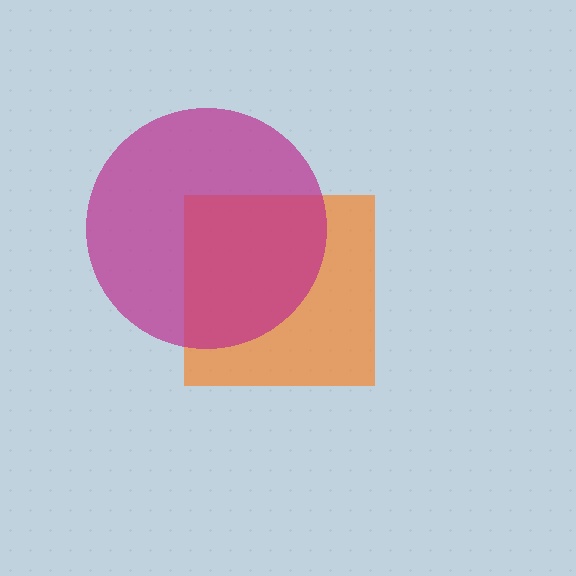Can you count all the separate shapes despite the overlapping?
Yes, there are 2 separate shapes.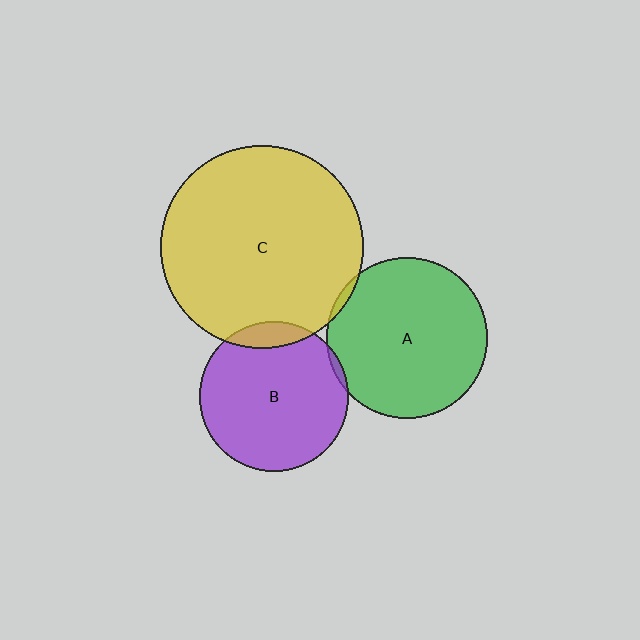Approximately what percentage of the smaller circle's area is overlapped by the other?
Approximately 10%.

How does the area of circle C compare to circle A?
Approximately 1.6 times.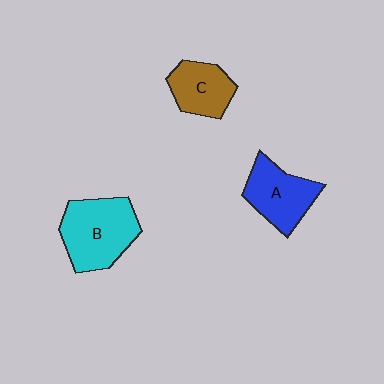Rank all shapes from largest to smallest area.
From largest to smallest: B (cyan), A (blue), C (brown).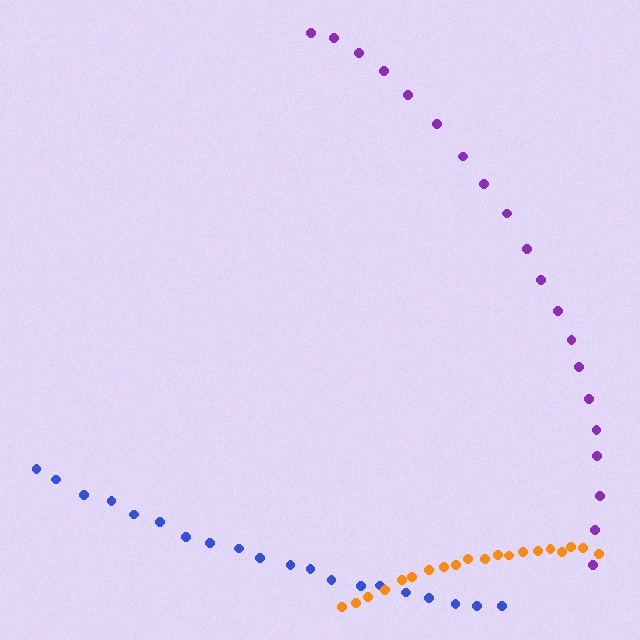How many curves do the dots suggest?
There are 3 distinct paths.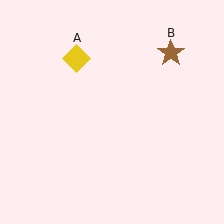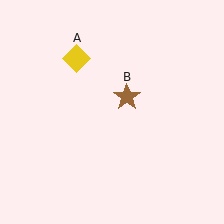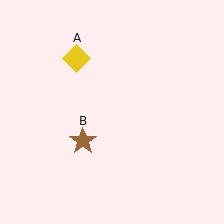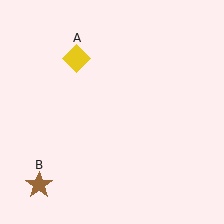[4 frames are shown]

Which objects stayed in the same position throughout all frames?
Yellow diamond (object A) remained stationary.